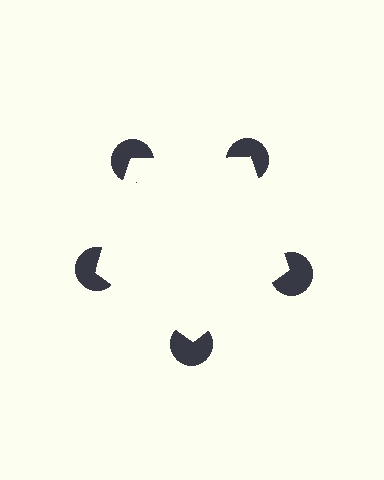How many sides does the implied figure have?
5 sides.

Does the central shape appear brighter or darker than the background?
It typically appears slightly brighter than the background, even though no actual brightness change is drawn.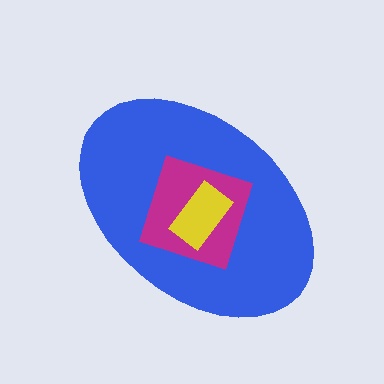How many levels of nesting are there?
3.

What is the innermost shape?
The yellow rectangle.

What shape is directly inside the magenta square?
The yellow rectangle.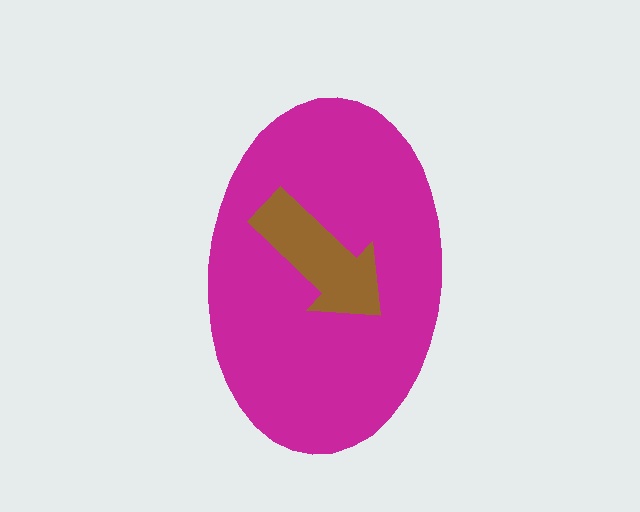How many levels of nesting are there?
2.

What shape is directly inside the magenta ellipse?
The brown arrow.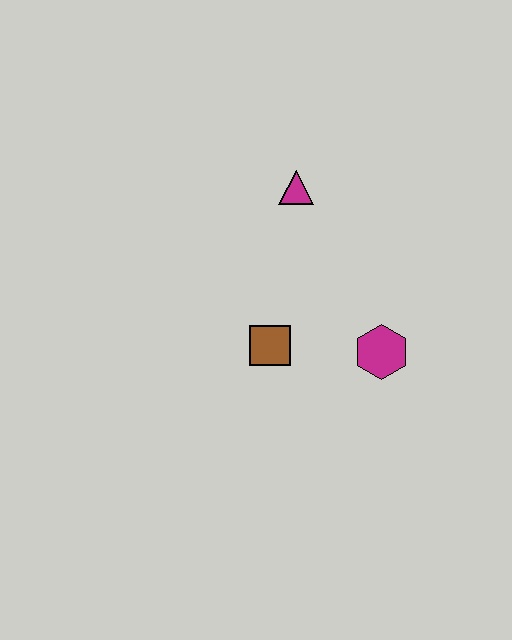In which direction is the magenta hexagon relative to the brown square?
The magenta hexagon is to the right of the brown square.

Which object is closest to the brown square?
The magenta hexagon is closest to the brown square.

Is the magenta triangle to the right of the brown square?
Yes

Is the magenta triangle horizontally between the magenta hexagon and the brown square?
Yes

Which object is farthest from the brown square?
The magenta triangle is farthest from the brown square.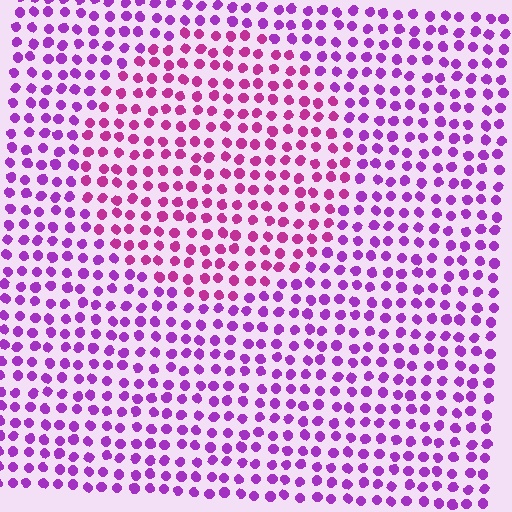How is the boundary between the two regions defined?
The boundary is defined purely by a slight shift in hue (about 30 degrees). Spacing, size, and orientation are identical on both sides.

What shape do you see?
I see a circle.